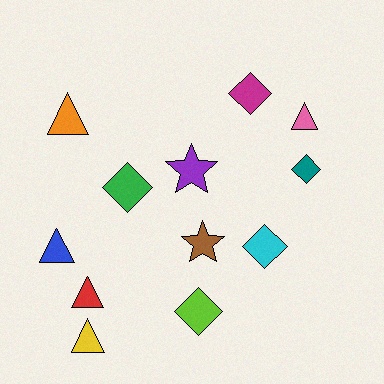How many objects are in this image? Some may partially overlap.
There are 12 objects.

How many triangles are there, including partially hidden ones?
There are 5 triangles.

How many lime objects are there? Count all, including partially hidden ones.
There is 1 lime object.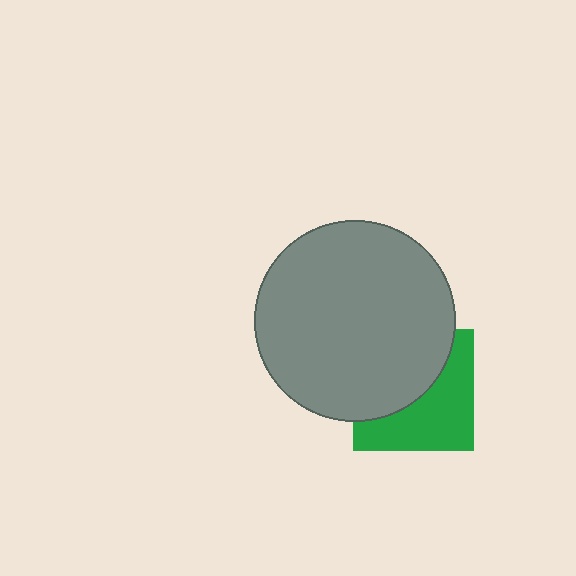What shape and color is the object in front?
The object in front is a gray circle.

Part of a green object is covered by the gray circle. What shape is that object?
It is a square.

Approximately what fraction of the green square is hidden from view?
Roughly 50% of the green square is hidden behind the gray circle.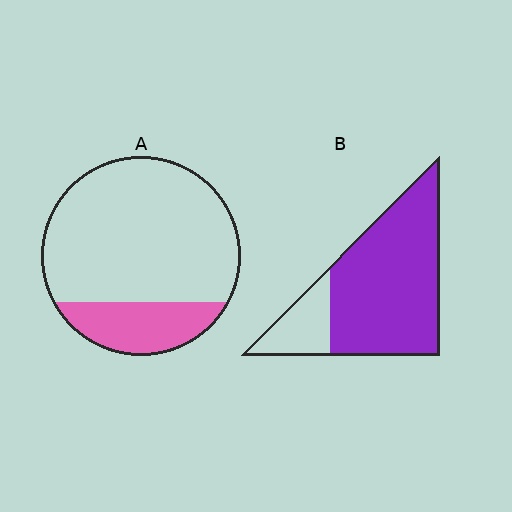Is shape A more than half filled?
No.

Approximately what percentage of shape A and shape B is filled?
A is approximately 20% and B is approximately 80%.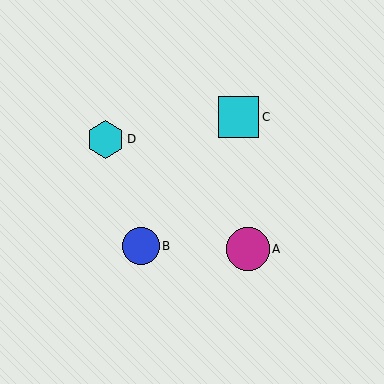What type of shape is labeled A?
Shape A is a magenta circle.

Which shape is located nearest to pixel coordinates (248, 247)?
The magenta circle (labeled A) at (248, 249) is nearest to that location.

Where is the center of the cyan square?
The center of the cyan square is at (239, 117).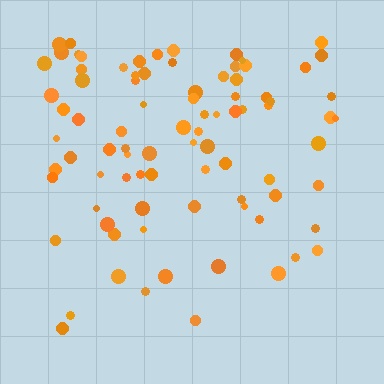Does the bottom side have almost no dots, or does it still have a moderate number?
Still a moderate number, just noticeably fewer than the top.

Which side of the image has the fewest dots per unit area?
The bottom.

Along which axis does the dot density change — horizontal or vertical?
Vertical.